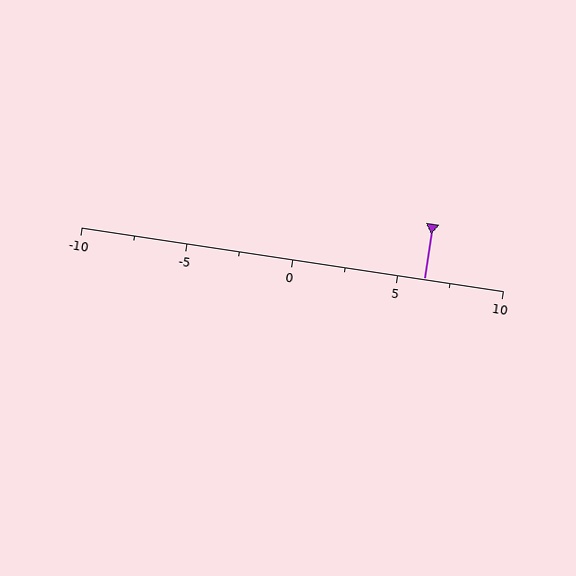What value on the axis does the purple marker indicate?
The marker indicates approximately 6.2.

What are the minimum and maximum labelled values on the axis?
The axis runs from -10 to 10.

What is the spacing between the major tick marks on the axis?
The major ticks are spaced 5 apart.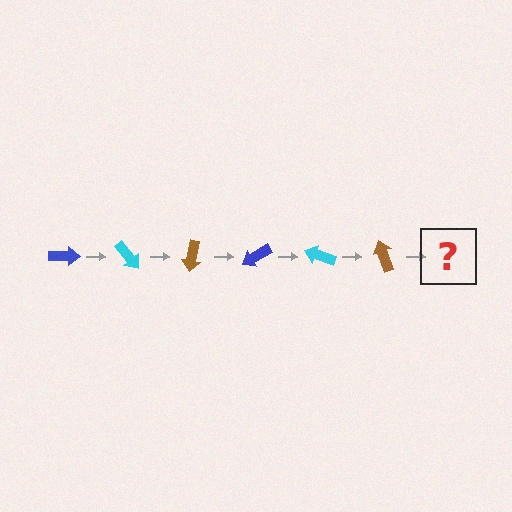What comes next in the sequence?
The next element should be a blue arrow, rotated 300 degrees from the start.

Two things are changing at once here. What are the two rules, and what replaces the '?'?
The two rules are that it rotates 50 degrees each step and the color cycles through blue, cyan, and brown. The '?' should be a blue arrow, rotated 300 degrees from the start.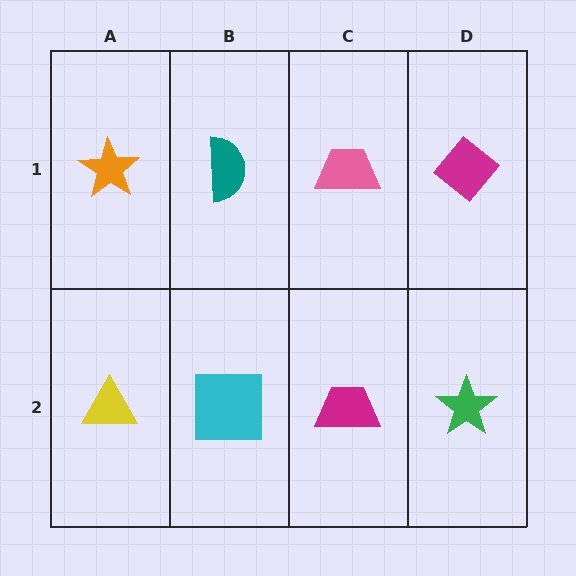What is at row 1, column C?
A pink trapezoid.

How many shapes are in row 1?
4 shapes.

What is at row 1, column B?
A teal semicircle.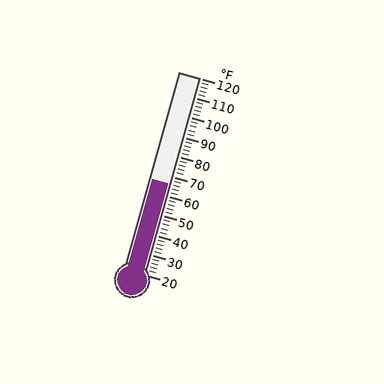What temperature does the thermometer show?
The thermometer shows approximately 66°F.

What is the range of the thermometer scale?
The thermometer scale ranges from 20°F to 120°F.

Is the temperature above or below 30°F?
The temperature is above 30°F.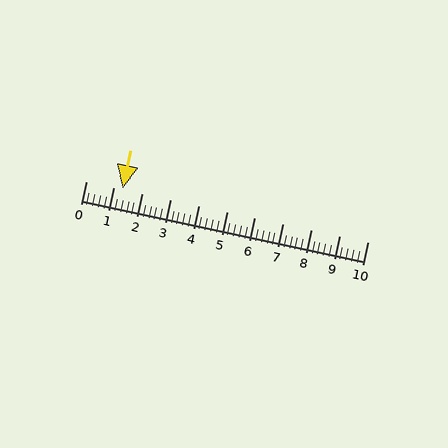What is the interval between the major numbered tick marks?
The major tick marks are spaced 1 units apart.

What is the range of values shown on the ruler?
The ruler shows values from 0 to 10.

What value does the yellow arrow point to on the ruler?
The yellow arrow points to approximately 1.3.